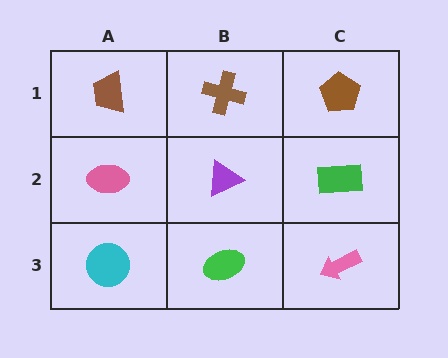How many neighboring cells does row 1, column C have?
2.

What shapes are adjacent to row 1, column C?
A green rectangle (row 2, column C), a brown cross (row 1, column B).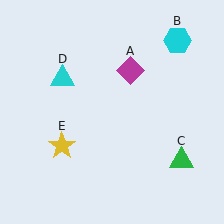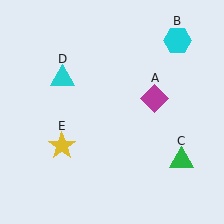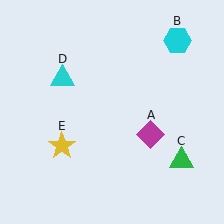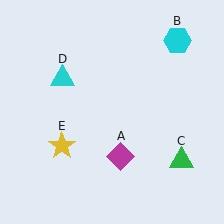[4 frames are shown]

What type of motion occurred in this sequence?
The magenta diamond (object A) rotated clockwise around the center of the scene.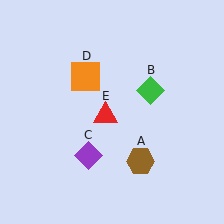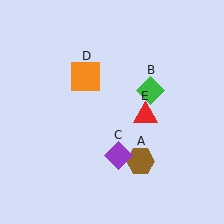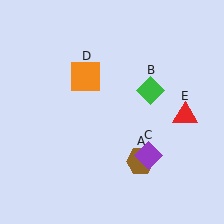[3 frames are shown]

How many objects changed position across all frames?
2 objects changed position: purple diamond (object C), red triangle (object E).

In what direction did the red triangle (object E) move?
The red triangle (object E) moved right.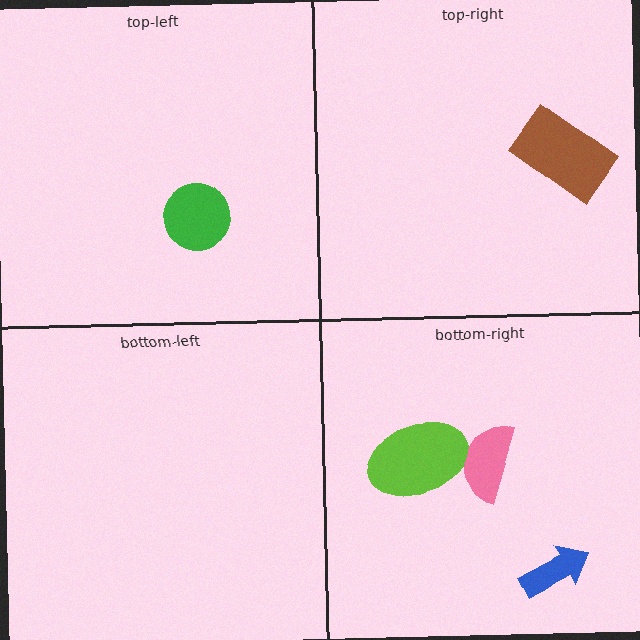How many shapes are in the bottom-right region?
3.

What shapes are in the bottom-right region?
The pink semicircle, the blue arrow, the lime ellipse.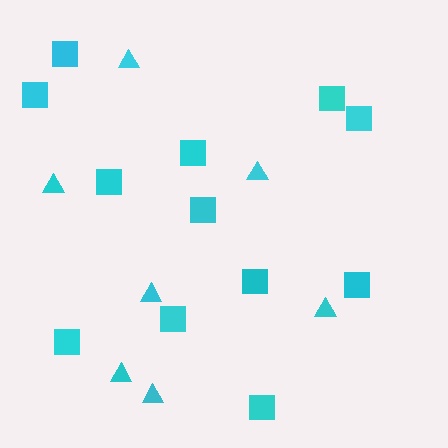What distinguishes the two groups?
There are 2 groups: one group of squares (12) and one group of triangles (7).